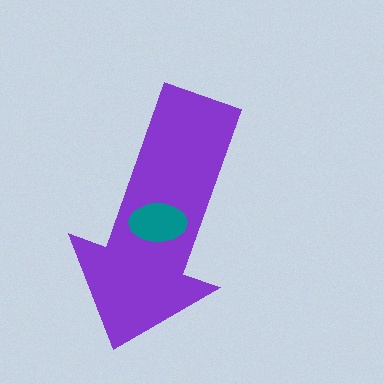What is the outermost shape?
The purple arrow.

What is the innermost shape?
The teal ellipse.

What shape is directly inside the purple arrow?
The teal ellipse.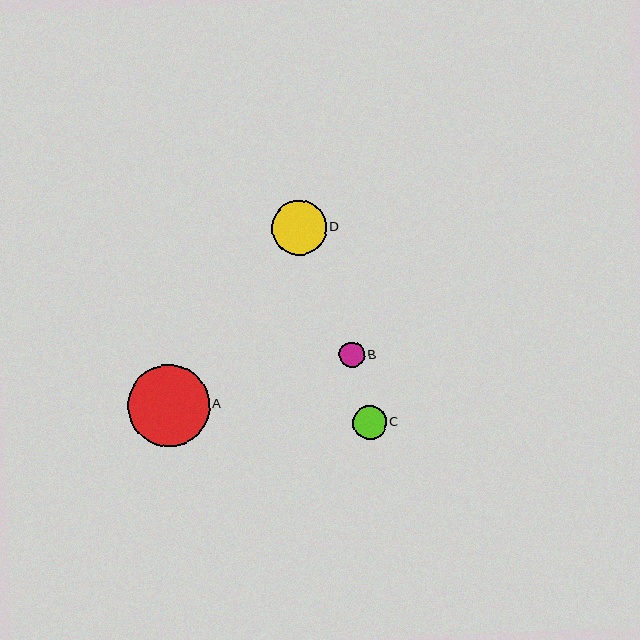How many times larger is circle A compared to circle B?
Circle A is approximately 3.2 times the size of circle B.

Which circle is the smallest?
Circle B is the smallest with a size of approximately 25 pixels.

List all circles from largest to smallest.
From largest to smallest: A, D, C, B.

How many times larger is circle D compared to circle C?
Circle D is approximately 1.6 times the size of circle C.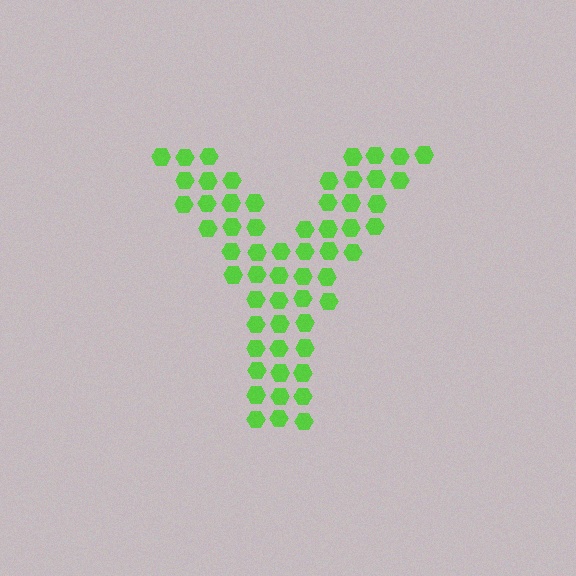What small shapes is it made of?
It is made of small hexagons.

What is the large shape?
The large shape is the letter Y.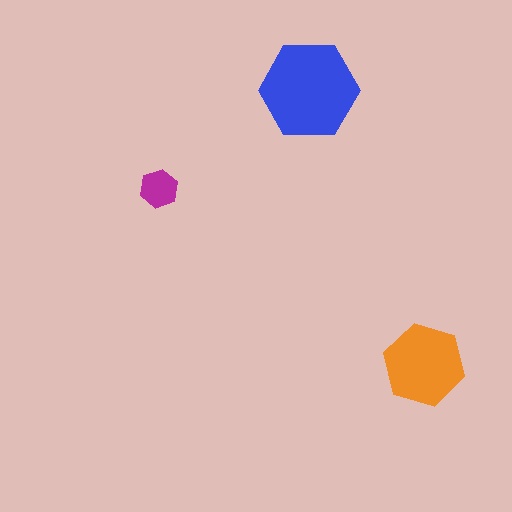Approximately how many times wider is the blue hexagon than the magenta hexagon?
About 2.5 times wider.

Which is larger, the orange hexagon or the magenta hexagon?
The orange one.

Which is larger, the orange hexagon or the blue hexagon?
The blue one.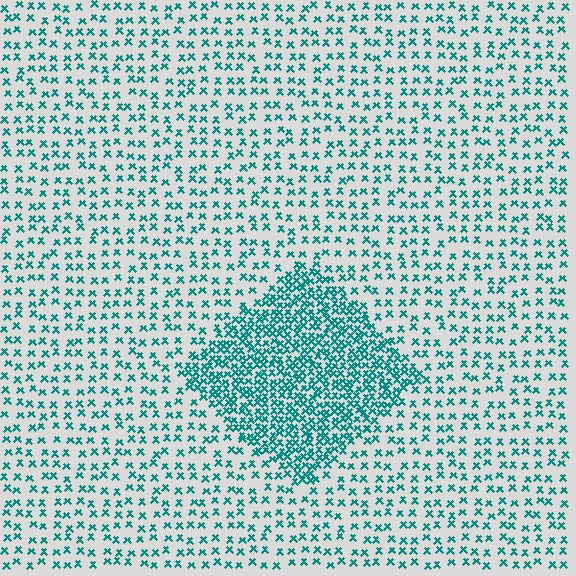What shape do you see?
I see a diamond.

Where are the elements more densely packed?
The elements are more densely packed inside the diamond boundary.